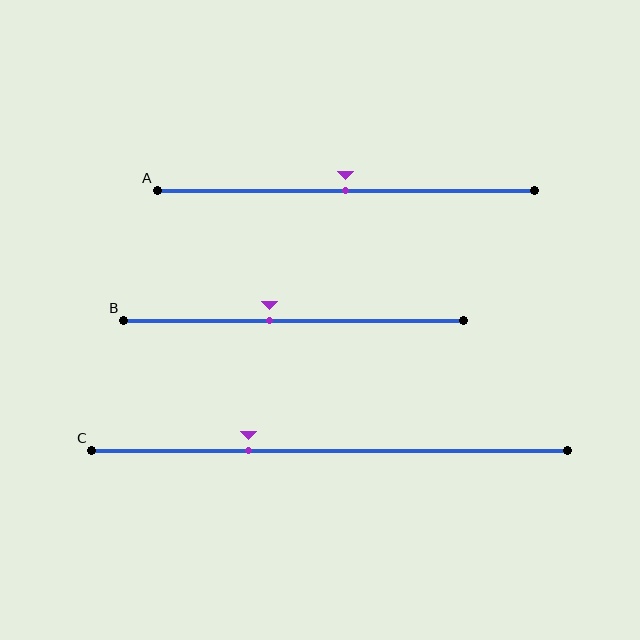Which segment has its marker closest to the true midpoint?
Segment A has its marker closest to the true midpoint.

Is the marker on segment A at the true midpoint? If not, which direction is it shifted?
Yes, the marker on segment A is at the true midpoint.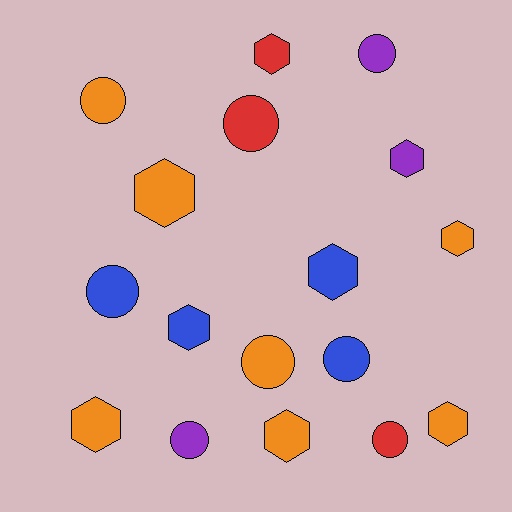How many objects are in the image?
There are 17 objects.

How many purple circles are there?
There are 2 purple circles.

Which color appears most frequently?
Orange, with 7 objects.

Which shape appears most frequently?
Hexagon, with 9 objects.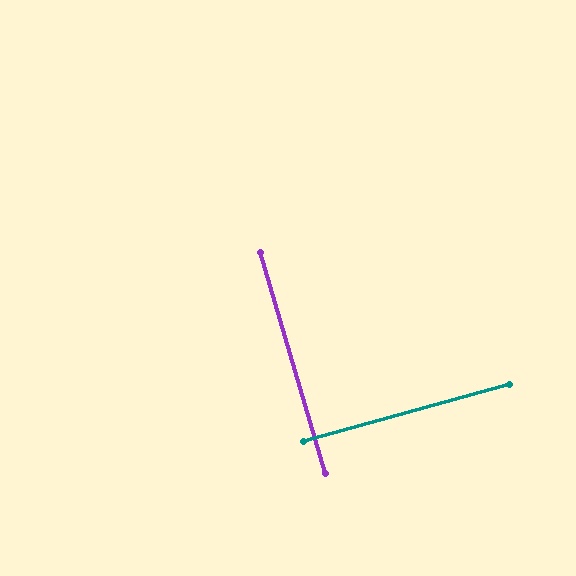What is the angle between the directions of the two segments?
Approximately 89 degrees.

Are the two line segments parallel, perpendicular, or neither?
Perpendicular — they meet at approximately 89°.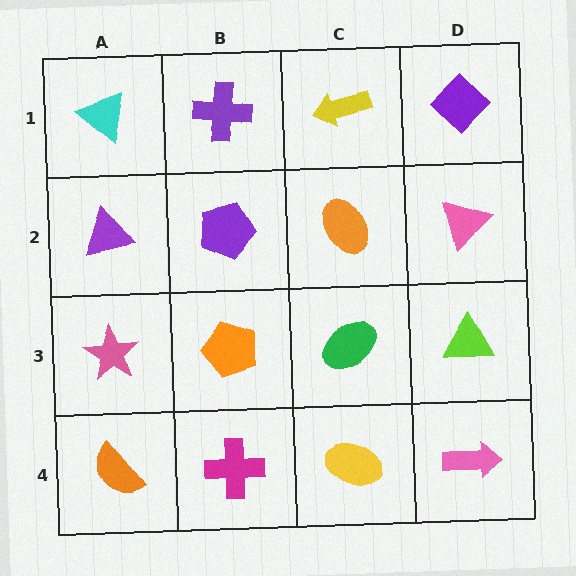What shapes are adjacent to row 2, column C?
A yellow arrow (row 1, column C), a green ellipse (row 3, column C), a purple pentagon (row 2, column B), a pink triangle (row 2, column D).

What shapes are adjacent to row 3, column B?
A purple pentagon (row 2, column B), a magenta cross (row 4, column B), a pink star (row 3, column A), a green ellipse (row 3, column C).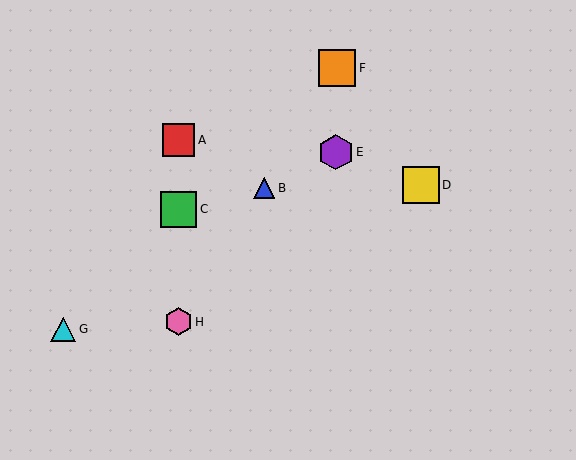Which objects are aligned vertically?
Objects A, C, H are aligned vertically.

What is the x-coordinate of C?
Object C is at x≈178.